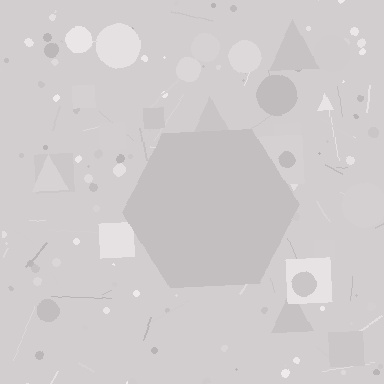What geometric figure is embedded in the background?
A hexagon is embedded in the background.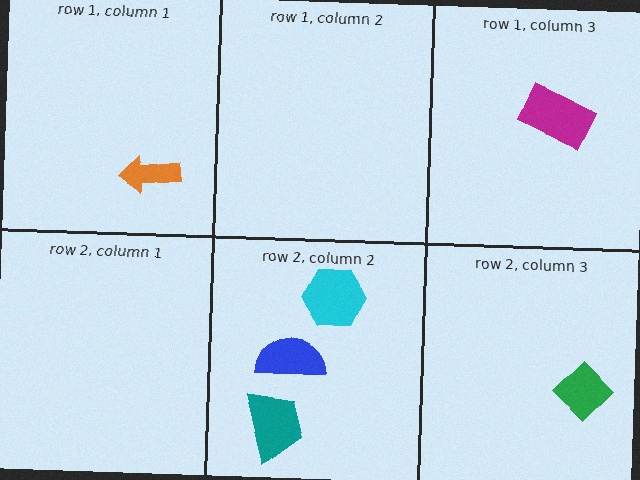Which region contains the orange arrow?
The row 1, column 1 region.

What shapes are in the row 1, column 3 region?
The magenta rectangle.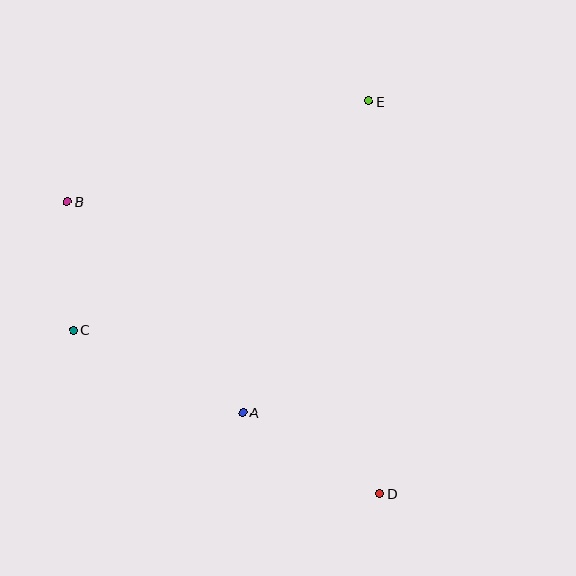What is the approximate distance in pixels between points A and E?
The distance between A and E is approximately 336 pixels.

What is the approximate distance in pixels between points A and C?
The distance between A and C is approximately 189 pixels.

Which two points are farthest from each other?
Points B and D are farthest from each other.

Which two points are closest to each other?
Points B and C are closest to each other.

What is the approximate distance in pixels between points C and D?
The distance between C and D is approximately 348 pixels.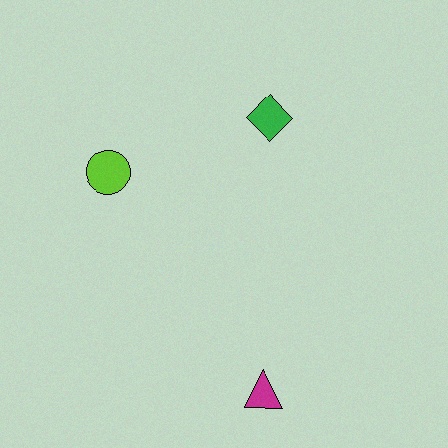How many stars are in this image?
There are no stars.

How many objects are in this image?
There are 3 objects.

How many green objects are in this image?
There is 1 green object.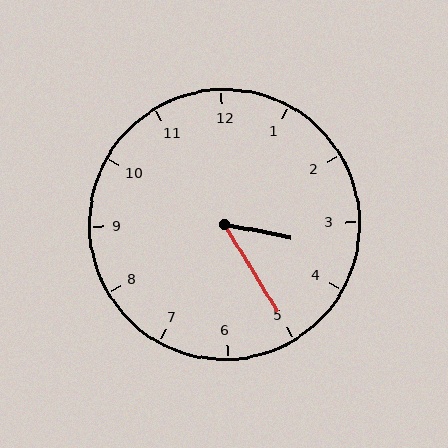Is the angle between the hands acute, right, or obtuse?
It is acute.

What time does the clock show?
3:25.